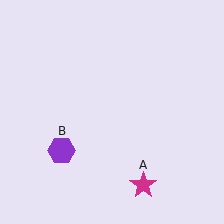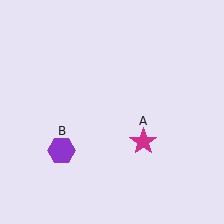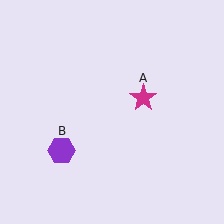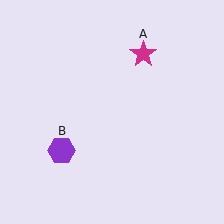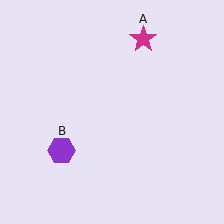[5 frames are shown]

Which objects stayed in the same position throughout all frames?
Purple hexagon (object B) remained stationary.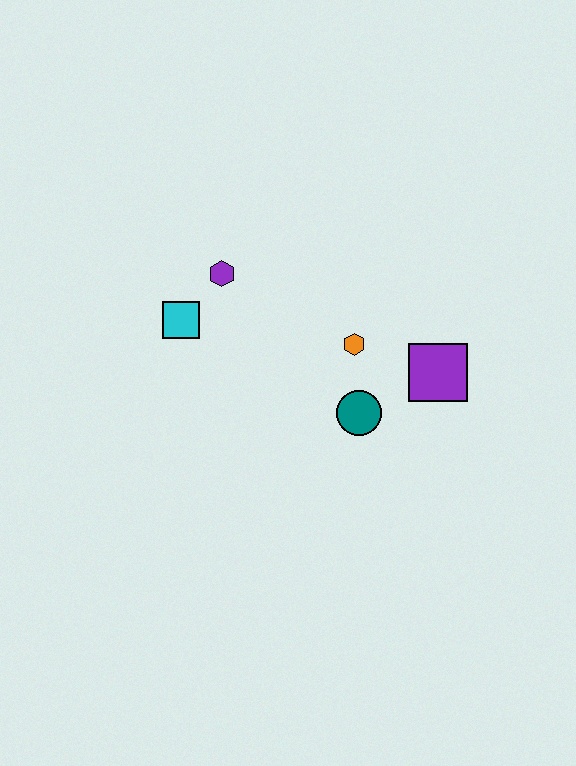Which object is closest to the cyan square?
The purple hexagon is closest to the cyan square.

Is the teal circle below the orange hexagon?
Yes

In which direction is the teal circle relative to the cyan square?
The teal circle is to the right of the cyan square.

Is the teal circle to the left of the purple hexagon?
No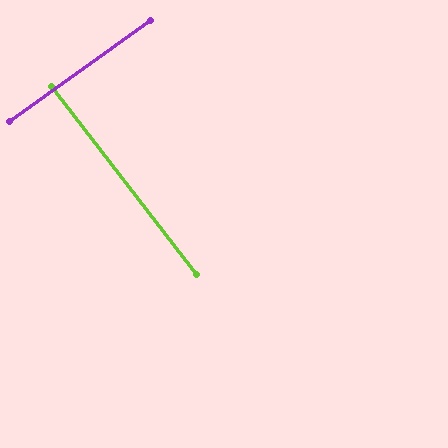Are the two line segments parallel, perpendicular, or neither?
Perpendicular — they meet at approximately 88°.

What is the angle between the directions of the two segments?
Approximately 88 degrees.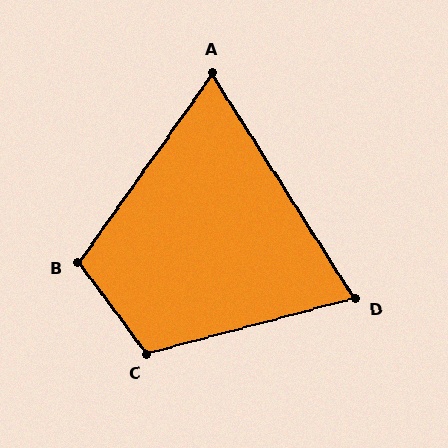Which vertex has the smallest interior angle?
A, at approximately 68 degrees.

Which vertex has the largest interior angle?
C, at approximately 112 degrees.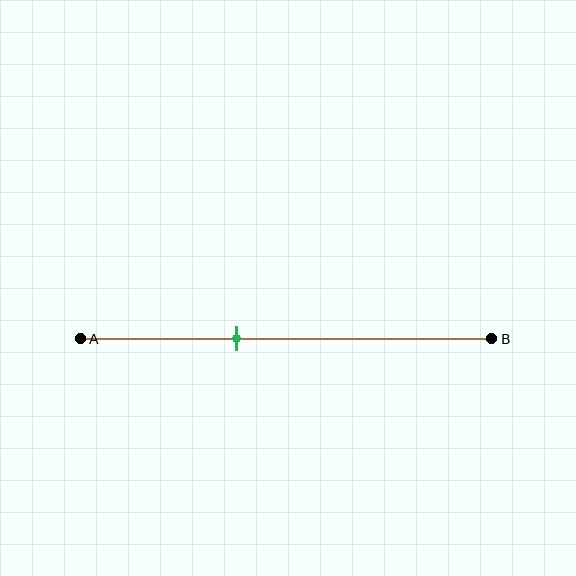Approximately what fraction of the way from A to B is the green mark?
The green mark is approximately 40% of the way from A to B.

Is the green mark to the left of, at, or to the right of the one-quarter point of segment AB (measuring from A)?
The green mark is to the right of the one-quarter point of segment AB.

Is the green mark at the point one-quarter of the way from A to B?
No, the mark is at about 40% from A, not at the 25% one-quarter point.